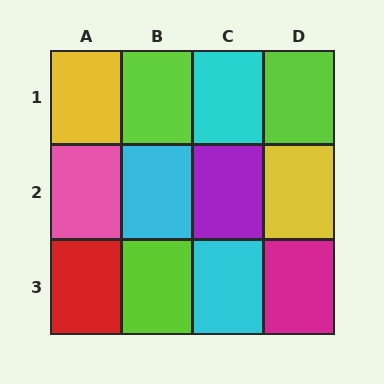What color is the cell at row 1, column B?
Lime.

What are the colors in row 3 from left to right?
Red, lime, cyan, magenta.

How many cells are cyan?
3 cells are cyan.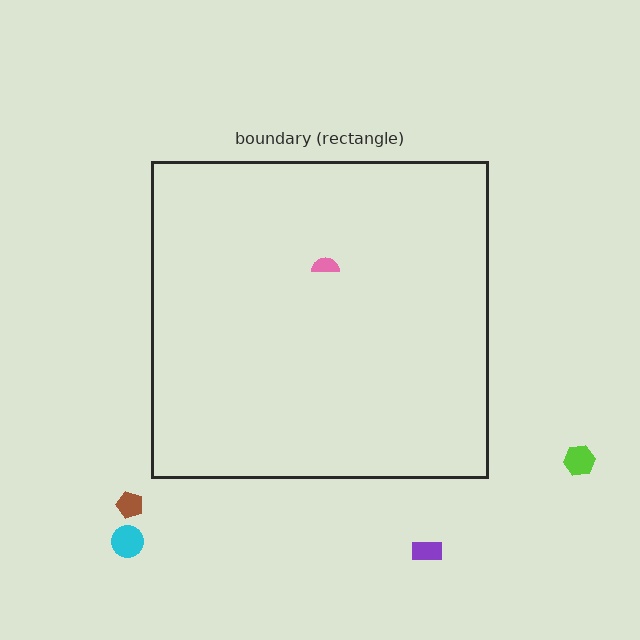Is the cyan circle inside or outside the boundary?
Outside.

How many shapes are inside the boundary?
1 inside, 4 outside.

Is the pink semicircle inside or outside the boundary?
Inside.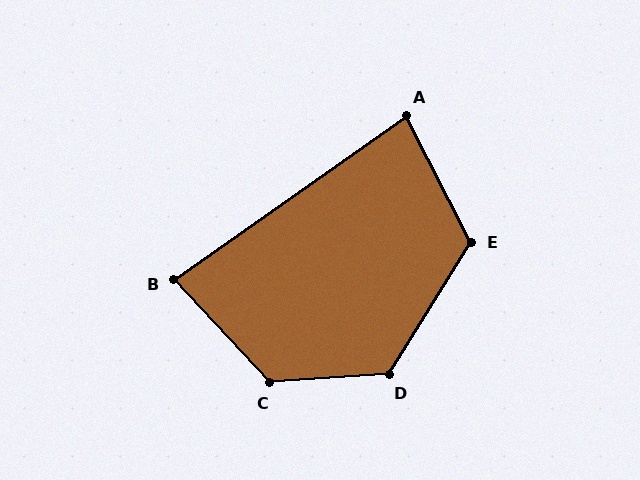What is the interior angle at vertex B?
Approximately 82 degrees (acute).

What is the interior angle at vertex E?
Approximately 121 degrees (obtuse).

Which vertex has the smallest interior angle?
A, at approximately 82 degrees.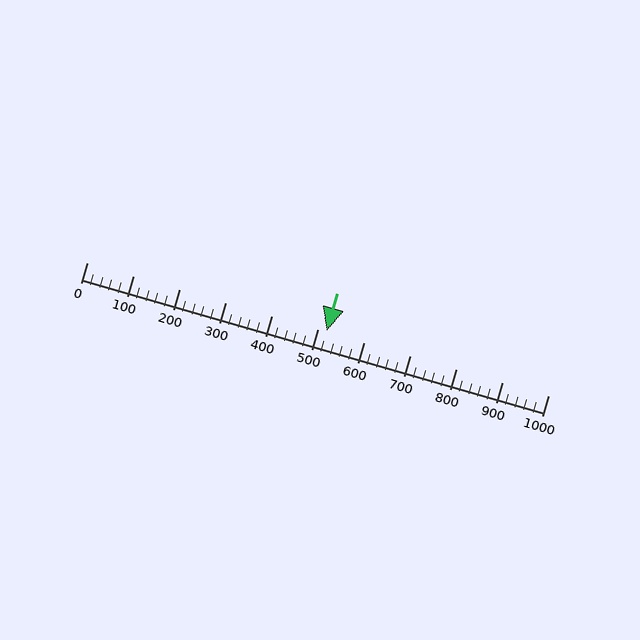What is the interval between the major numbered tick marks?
The major tick marks are spaced 100 units apart.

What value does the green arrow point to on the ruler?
The green arrow points to approximately 520.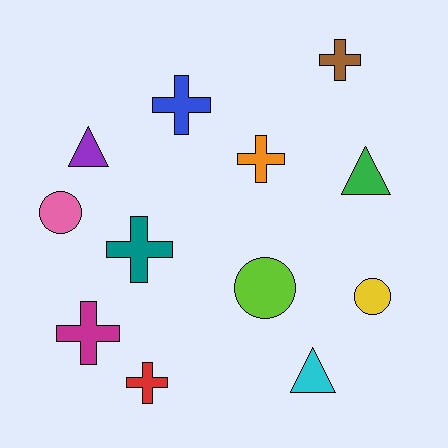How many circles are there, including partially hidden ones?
There are 3 circles.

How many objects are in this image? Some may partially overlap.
There are 12 objects.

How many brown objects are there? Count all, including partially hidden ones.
There is 1 brown object.